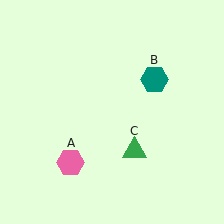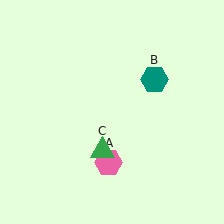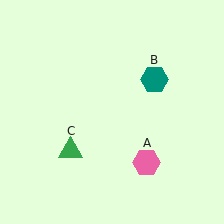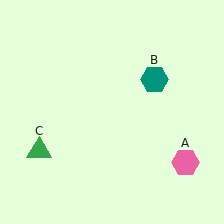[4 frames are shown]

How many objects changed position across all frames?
2 objects changed position: pink hexagon (object A), green triangle (object C).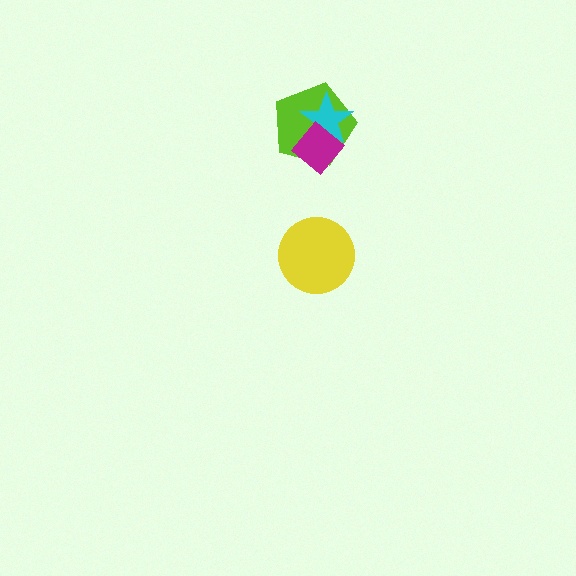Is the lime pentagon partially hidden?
Yes, it is partially covered by another shape.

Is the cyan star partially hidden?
Yes, it is partially covered by another shape.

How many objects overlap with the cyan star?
2 objects overlap with the cyan star.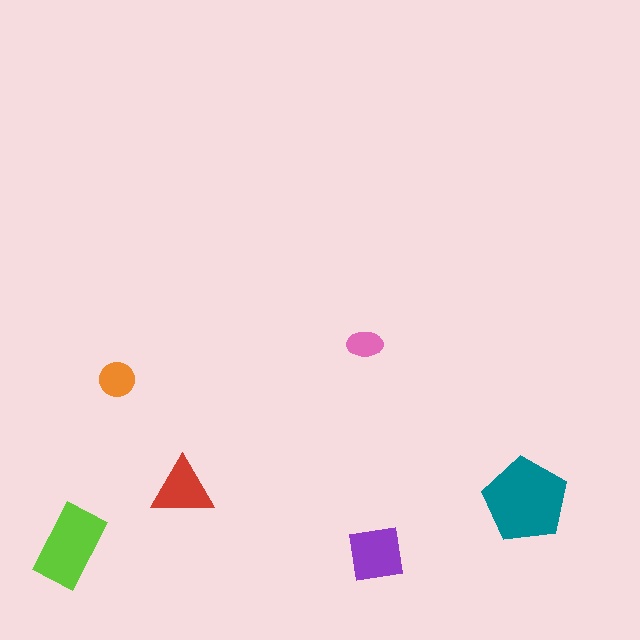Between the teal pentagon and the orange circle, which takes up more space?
The teal pentagon.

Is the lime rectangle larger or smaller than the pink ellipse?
Larger.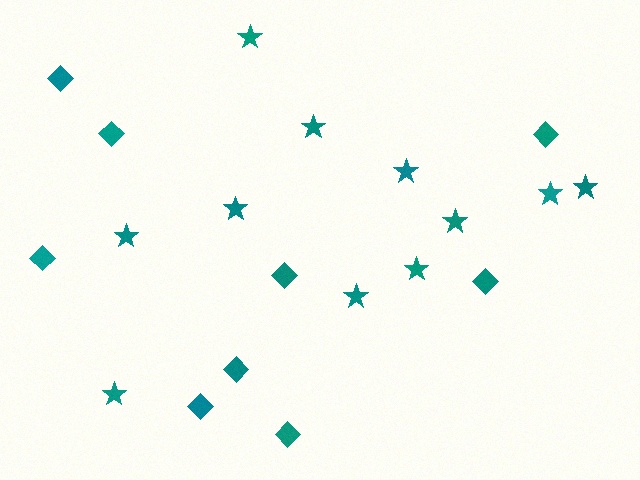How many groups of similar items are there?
There are 2 groups: one group of stars (11) and one group of diamonds (9).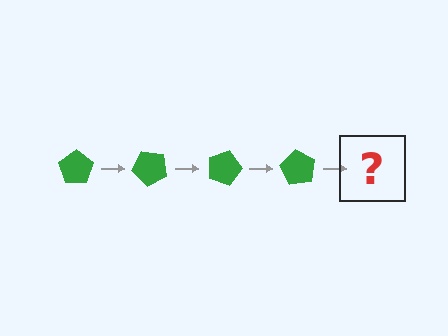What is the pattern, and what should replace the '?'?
The pattern is that the pentagon rotates 45 degrees each step. The '?' should be a green pentagon rotated 180 degrees.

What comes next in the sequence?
The next element should be a green pentagon rotated 180 degrees.